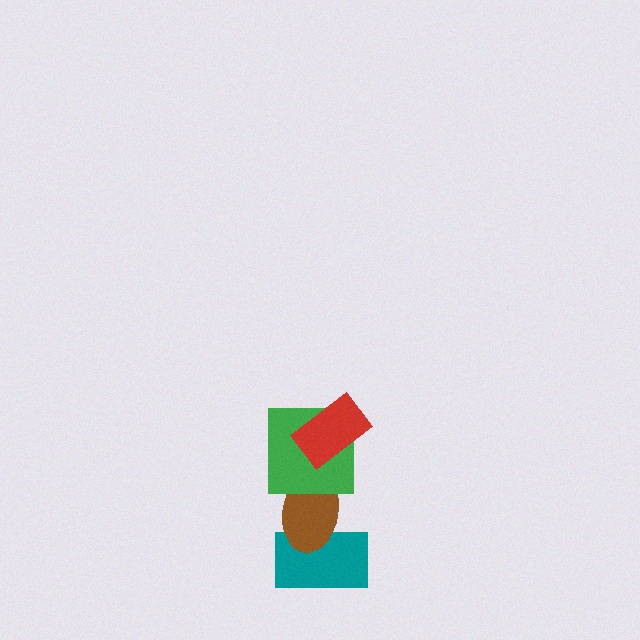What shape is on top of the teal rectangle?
The brown ellipse is on top of the teal rectangle.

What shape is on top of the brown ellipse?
The green square is on top of the brown ellipse.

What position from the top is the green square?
The green square is 2nd from the top.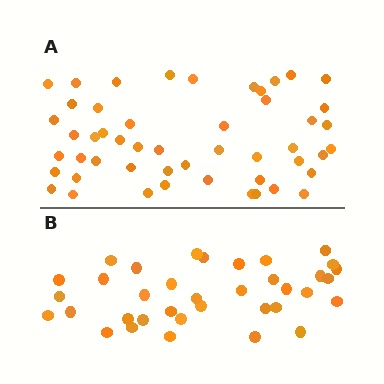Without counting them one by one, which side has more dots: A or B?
Region A (the top region) has more dots.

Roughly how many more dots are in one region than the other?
Region A has approximately 15 more dots than region B.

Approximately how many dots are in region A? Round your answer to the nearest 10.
About 50 dots.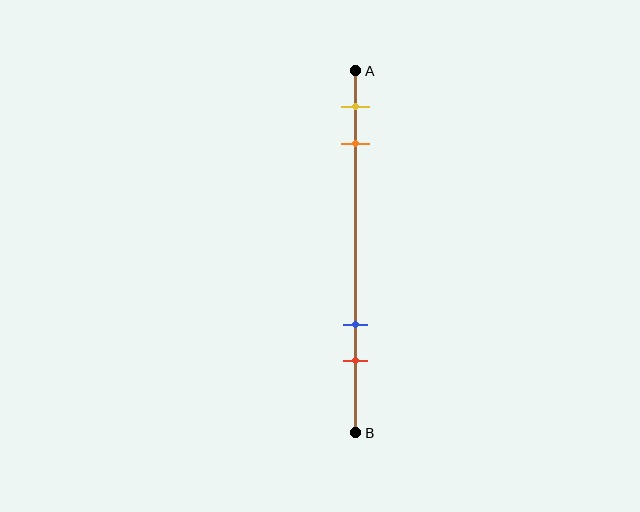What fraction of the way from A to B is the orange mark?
The orange mark is approximately 20% (0.2) of the way from A to B.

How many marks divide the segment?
There are 4 marks dividing the segment.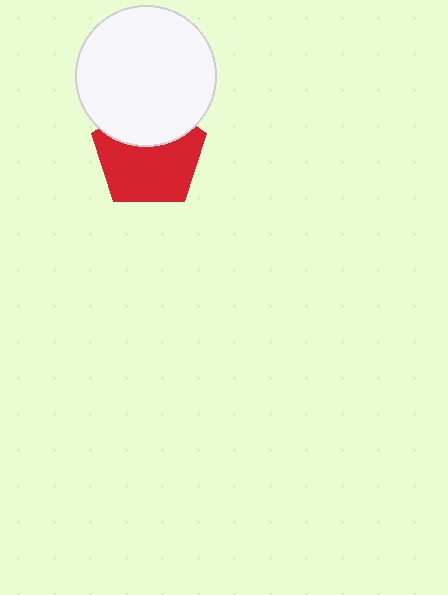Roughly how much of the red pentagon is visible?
Most of it is visible (roughly 65%).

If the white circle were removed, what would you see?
You would see the complete red pentagon.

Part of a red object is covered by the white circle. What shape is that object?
It is a pentagon.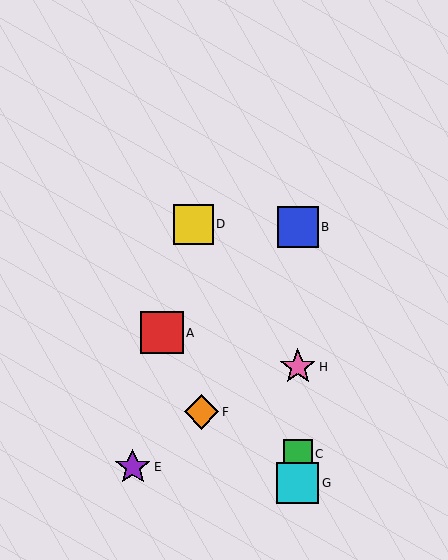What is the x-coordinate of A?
Object A is at x≈162.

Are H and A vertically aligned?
No, H is at x≈298 and A is at x≈162.